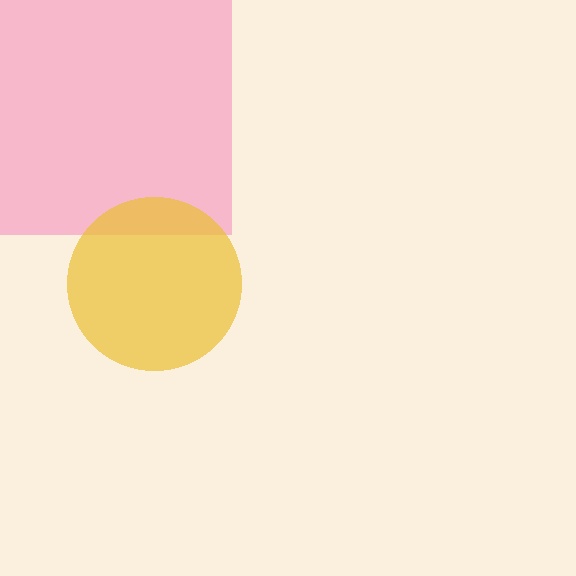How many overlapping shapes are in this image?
There are 2 overlapping shapes in the image.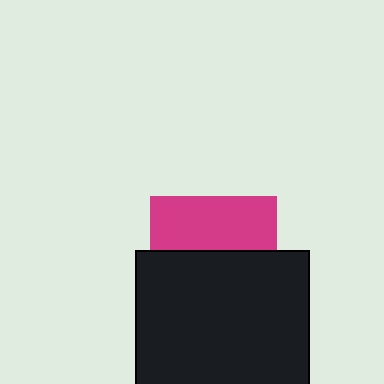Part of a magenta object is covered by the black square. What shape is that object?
It is a square.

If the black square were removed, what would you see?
You would see the complete magenta square.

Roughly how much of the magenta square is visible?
A small part of it is visible (roughly 42%).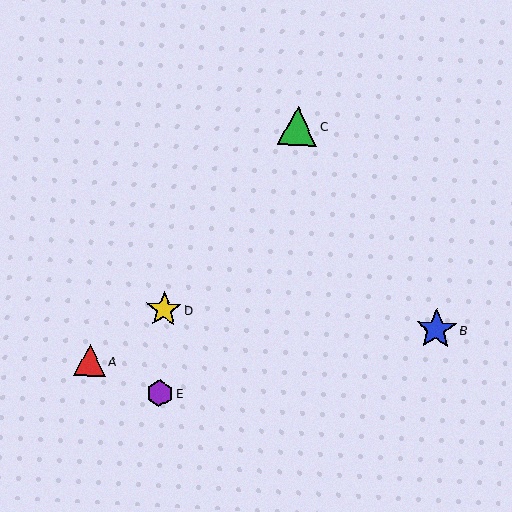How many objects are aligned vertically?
2 objects (D, E) are aligned vertically.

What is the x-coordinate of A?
Object A is at x≈90.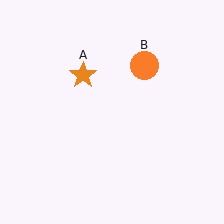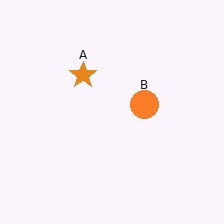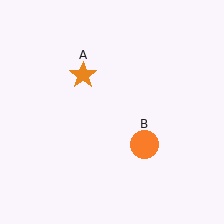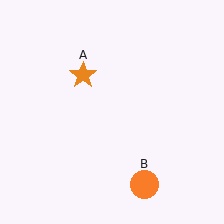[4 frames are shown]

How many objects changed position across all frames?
1 object changed position: orange circle (object B).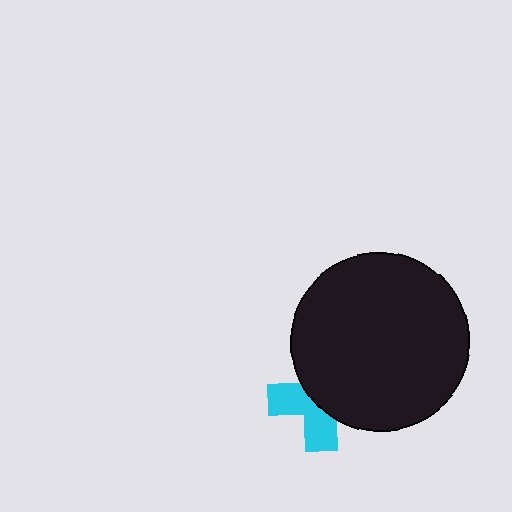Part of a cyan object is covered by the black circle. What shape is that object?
It is a cross.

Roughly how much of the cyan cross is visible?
A small part of it is visible (roughly 45%).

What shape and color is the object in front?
The object in front is a black circle.